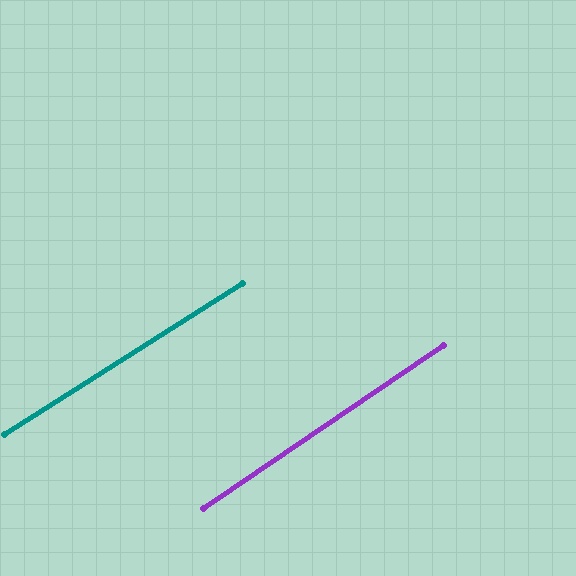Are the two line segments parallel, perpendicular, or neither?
Parallel — their directions differ by only 1.8°.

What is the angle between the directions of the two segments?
Approximately 2 degrees.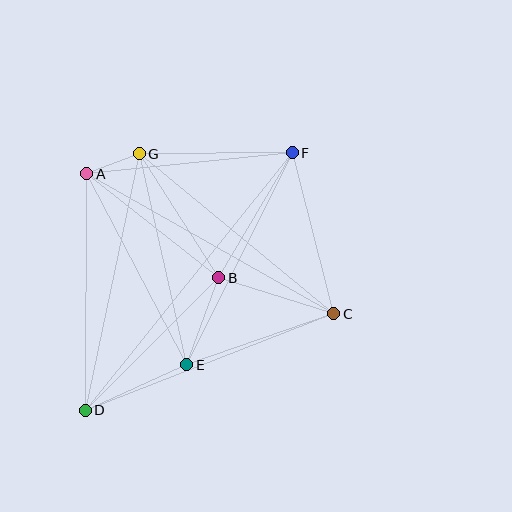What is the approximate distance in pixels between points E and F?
The distance between E and F is approximately 237 pixels.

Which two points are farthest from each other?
Points D and F are farthest from each other.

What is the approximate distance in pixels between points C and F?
The distance between C and F is approximately 166 pixels.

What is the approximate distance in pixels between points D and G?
The distance between D and G is approximately 262 pixels.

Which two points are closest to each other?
Points A and G are closest to each other.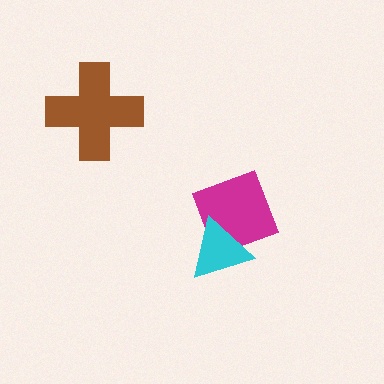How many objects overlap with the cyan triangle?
1 object overlaps with the cyan triangle.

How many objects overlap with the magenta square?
1 object overlaps with the magenta square.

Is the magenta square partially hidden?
Yes, it is partially covered by another shape.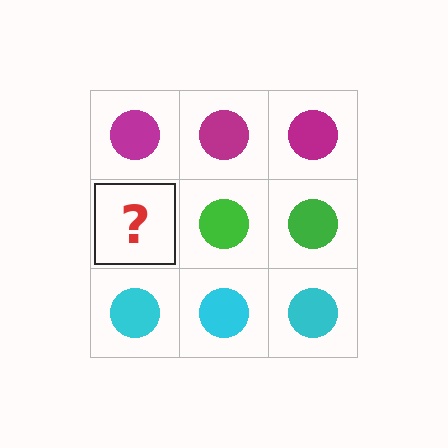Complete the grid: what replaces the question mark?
The question mark should be replaced with a green circle.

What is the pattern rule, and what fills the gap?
The rule is that each row has a consistent color. The gap should be filled with a green circle.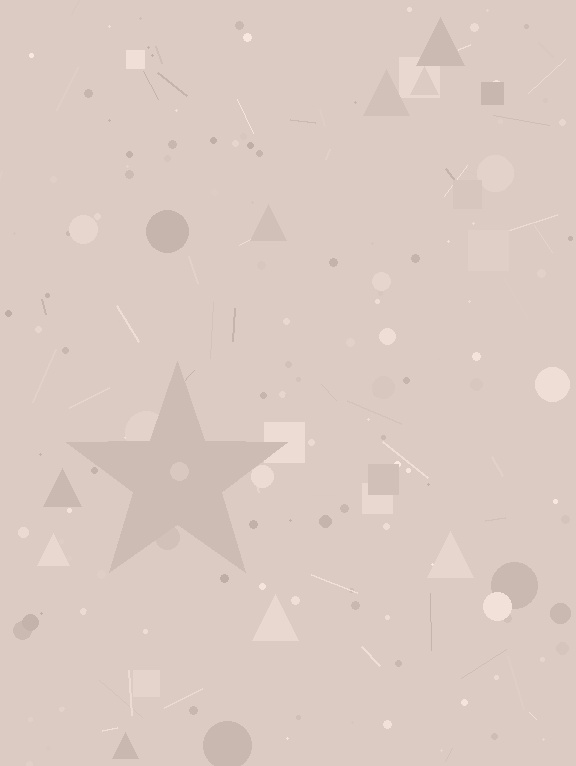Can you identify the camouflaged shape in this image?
The camouflaged shape is a star.